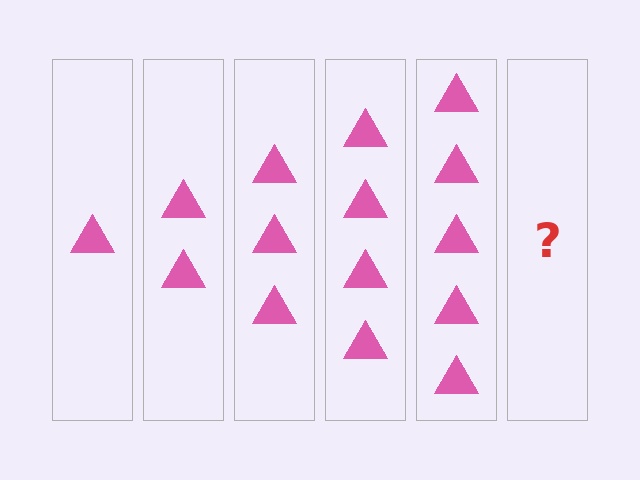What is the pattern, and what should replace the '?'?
The pattern is that each step adds one more triangle. The '?' should be 6 triangles.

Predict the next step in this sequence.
The next step is 6 triangles.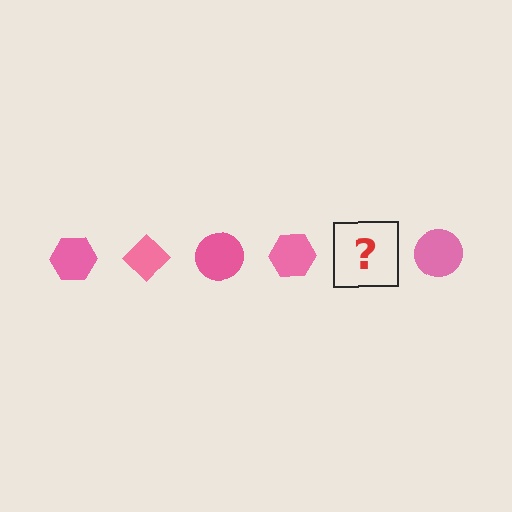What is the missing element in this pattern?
The missing element is a pink diamond.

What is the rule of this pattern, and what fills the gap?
The rule is that the pattern cycles through hexagon, diamond, circle shapes in pink. The gap should be filled with a pink diamond.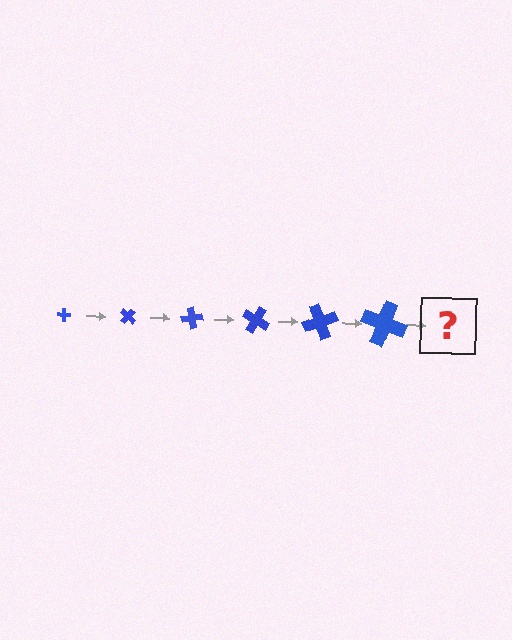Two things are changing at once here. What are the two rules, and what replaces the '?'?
The two rules are that the cross grows larger each step and it rotates 40 degrees each step. The '?' should be a cross, larger than the previous one and rotated 240 degrees from the start.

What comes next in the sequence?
The next element should be a cross, larger than the previous one and rotated 240 degrees from the start.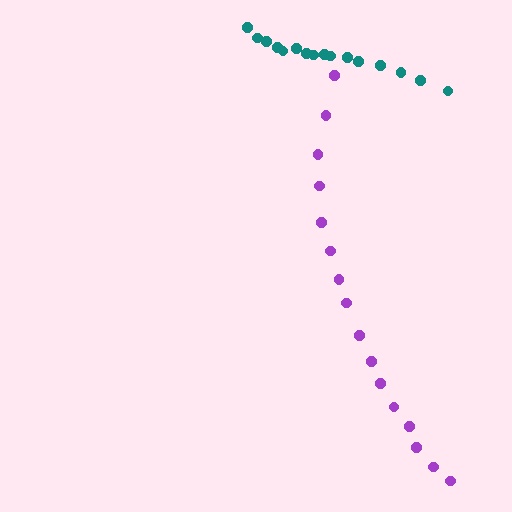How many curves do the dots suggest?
There are 2 distinct paths.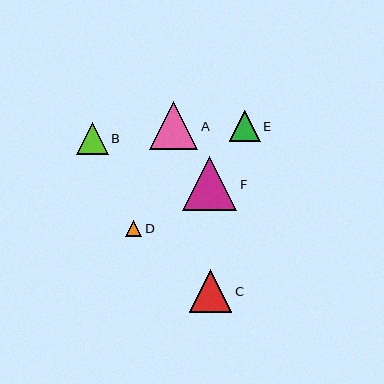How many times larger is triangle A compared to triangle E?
Triangle A is approximately 1.5 times the size of triangle E.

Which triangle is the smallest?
Triangle D is the smallest with a size of approximately 16 pixels.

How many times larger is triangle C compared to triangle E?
Triangle C is approximately 1.4 times the size of triangle E.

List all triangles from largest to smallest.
From largest to smallest: F, A, C, B, E, D.